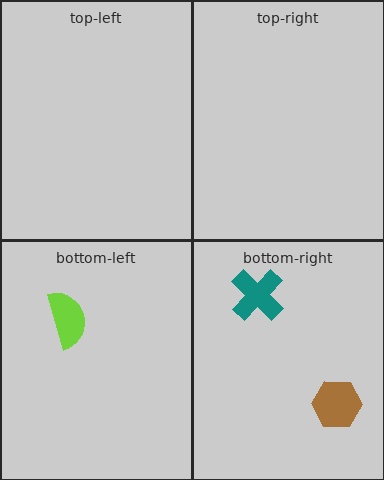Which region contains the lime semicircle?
The bottom-left region.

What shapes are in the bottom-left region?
The lime semicircle.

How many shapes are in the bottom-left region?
1.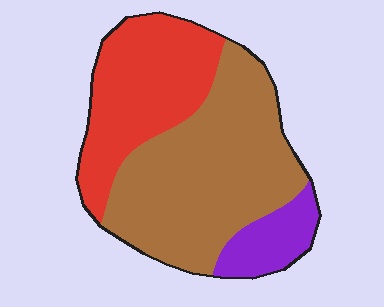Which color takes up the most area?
Brown, at roughly 55%.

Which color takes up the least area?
Purple, at roughly 10%.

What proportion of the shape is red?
Red takes up about one third (1/3) of the shape.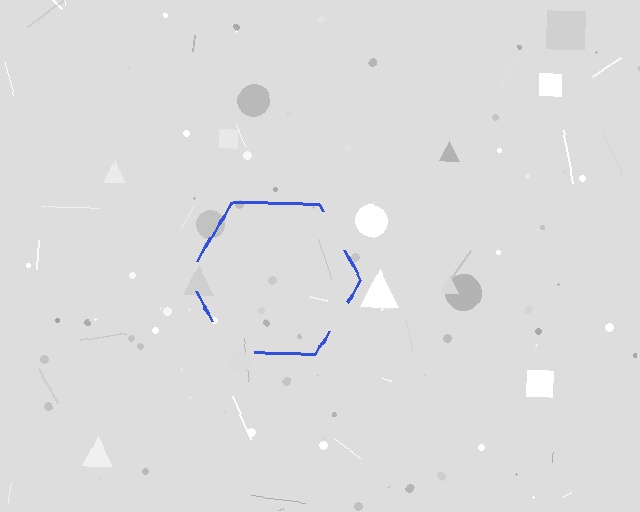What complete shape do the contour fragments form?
The contour fragments form a hexagon.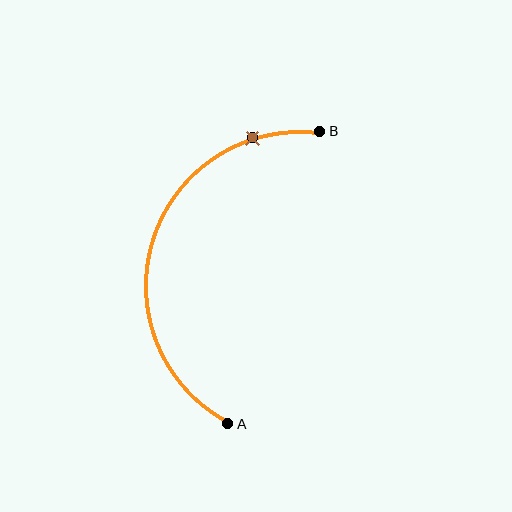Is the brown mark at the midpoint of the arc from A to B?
No. The brown mark lies on the arc but is closer to endpoint B. The arc midpoint would be at the point on the curve equidistant along the arc from both A and B.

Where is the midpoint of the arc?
The arc midpoint is the point on the curve farthest from the straight line joining A and B. It sits to the left of that line.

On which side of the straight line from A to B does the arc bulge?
The arc bulges to the left of the straight line connecting A and B.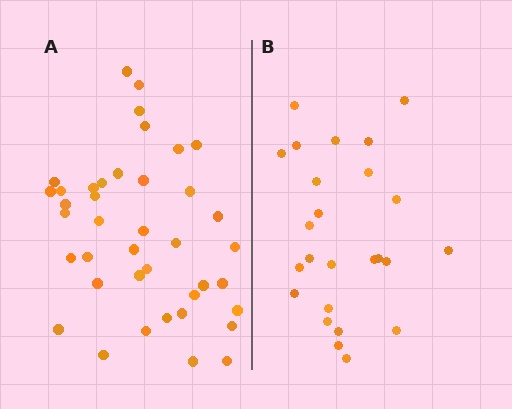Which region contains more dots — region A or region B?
Region A (the left region) has more dots.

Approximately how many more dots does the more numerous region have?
Region A has approximately 15 more dots than region B.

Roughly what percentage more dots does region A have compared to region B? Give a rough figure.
About 60% more.